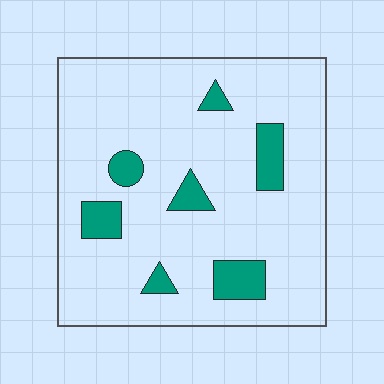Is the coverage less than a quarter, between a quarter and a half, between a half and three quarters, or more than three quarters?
Less than a quarter.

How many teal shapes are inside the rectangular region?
7.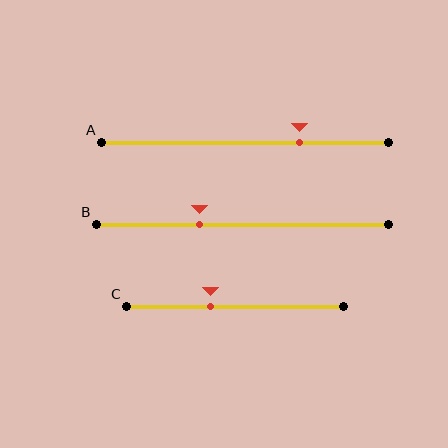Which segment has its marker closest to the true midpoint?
Segment C has its marker closest to the true midpoint.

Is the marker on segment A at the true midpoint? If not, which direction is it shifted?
No, the marker on segment A is shifted to the right by about 19% of the segment length.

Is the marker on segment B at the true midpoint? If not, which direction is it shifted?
No, the marker on segment B is shifted to the left by about 14% of the segment length.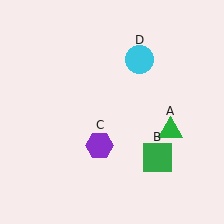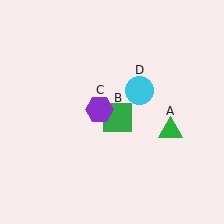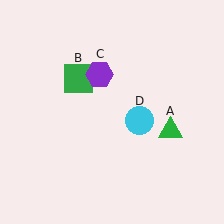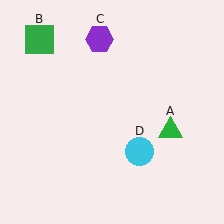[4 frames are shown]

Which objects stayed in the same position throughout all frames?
Green triangle (object A) remained stationary.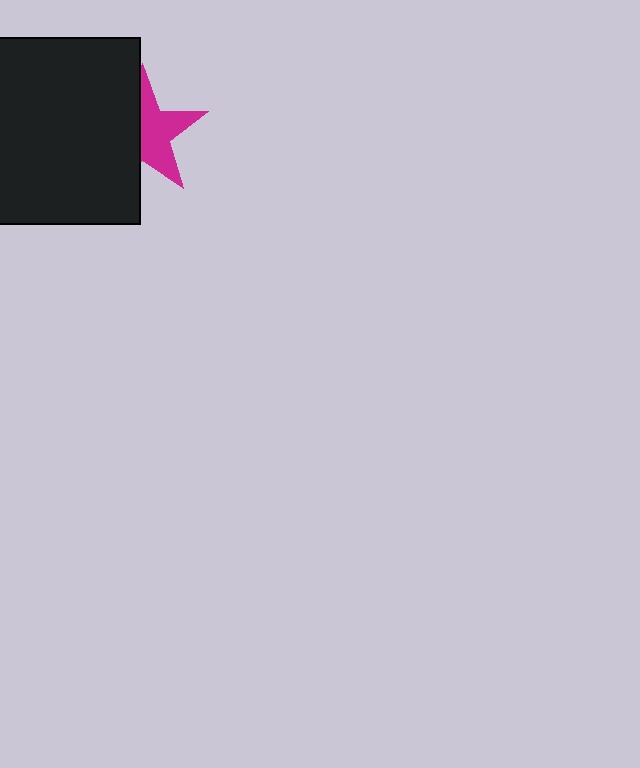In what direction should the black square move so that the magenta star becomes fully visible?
The black square should move left. That is the shortest direction to clear the overlap and leave the magenta star fully visible.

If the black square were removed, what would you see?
You would see the complete magenta star.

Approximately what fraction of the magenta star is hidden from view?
Roughly 48% of the magenta star is hidden behind the black square.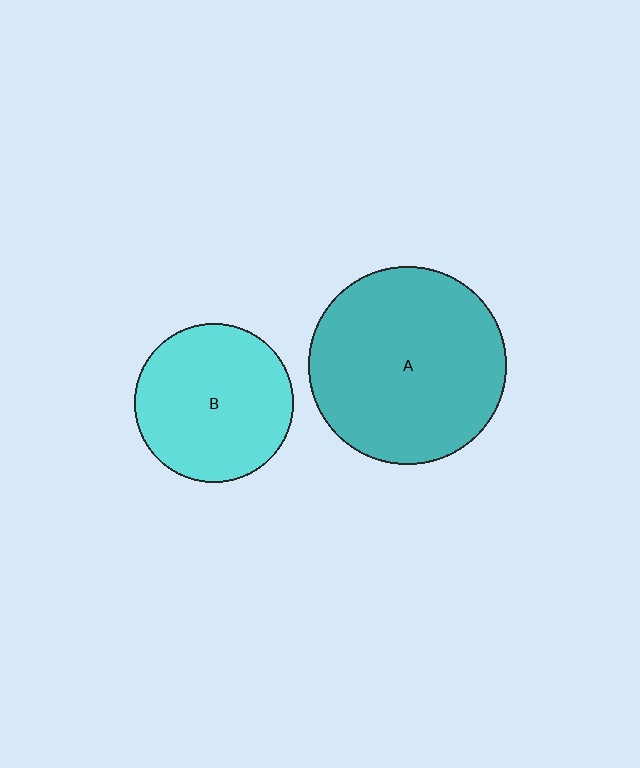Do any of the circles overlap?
No, none of the circles overlap.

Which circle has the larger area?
Circle A (teal).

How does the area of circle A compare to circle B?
Approximately 1.6 times.